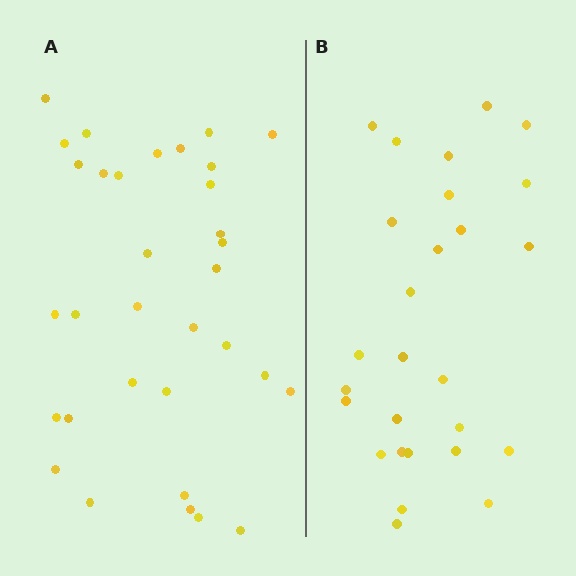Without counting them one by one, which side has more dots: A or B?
Region A (the left region) has more dots.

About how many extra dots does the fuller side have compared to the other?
Region A has about 6 more dots than region B.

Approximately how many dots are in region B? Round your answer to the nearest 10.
About 30 dots. (The exact count is 27, which rounds to 30.)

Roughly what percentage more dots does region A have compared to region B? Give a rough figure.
About 20% more.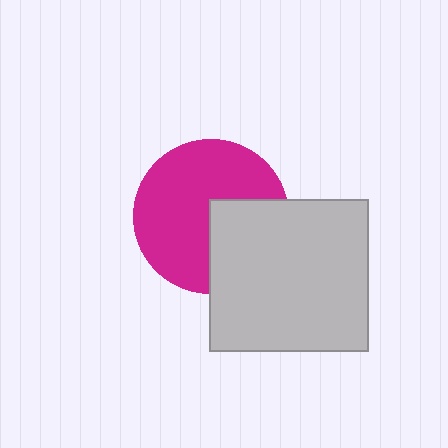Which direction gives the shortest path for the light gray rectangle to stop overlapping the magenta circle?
Moving toward the lower-right gives the shortest separation.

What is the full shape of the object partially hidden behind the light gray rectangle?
The partially hidden object is a magenta circle.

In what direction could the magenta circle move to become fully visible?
The magenta circle could move toward the upper-left. That would shift it out from behind the light gray rectangle entirely.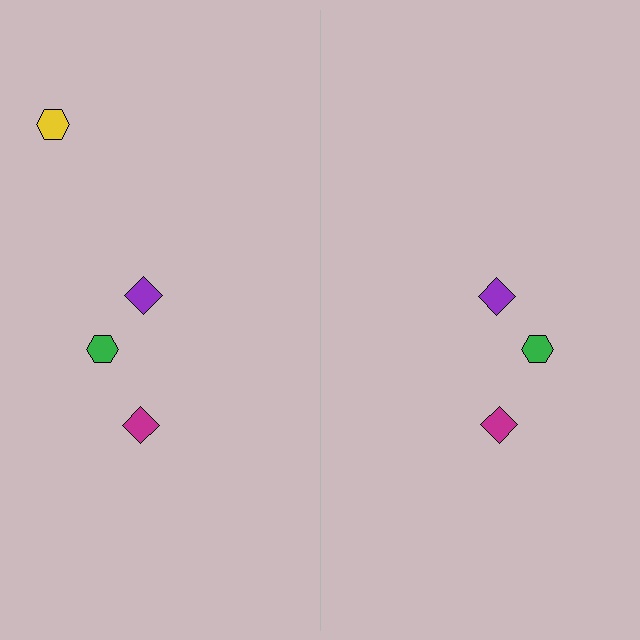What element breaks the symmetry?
A yellow hexagon is missing from the right side.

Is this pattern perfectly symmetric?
No, the pattern is not perfectly symmetric. A yellow hexagon is missing from the right side.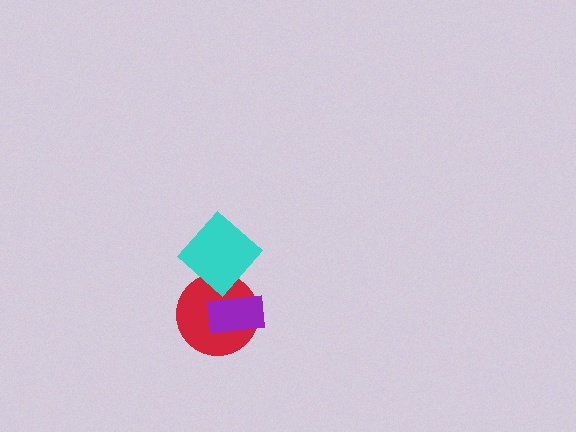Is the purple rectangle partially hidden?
No, no other shape covers it.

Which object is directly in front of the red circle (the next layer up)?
The purple rectangle is directly in front of the red circle.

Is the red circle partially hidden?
Yes, it is partially covered by another shape.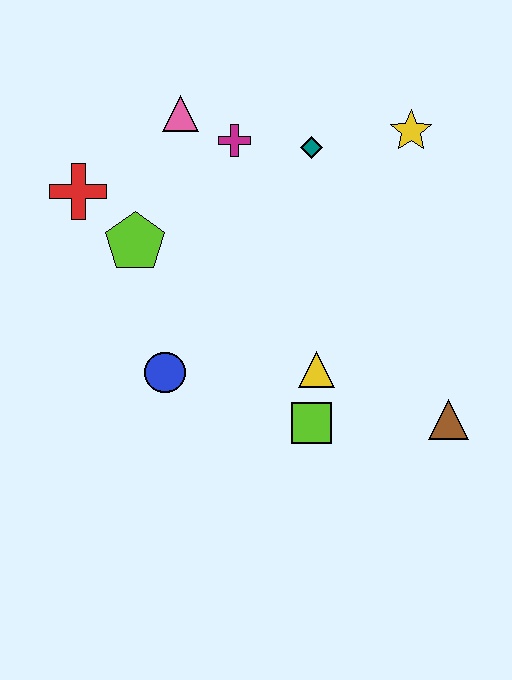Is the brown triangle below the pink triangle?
Yes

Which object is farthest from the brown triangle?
The red cross is farthest from the brown triangle.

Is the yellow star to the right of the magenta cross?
Yes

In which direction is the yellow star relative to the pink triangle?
The yellow star is to the right of the pink triangle.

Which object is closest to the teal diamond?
The magenta cross is closest to the teal diamond.